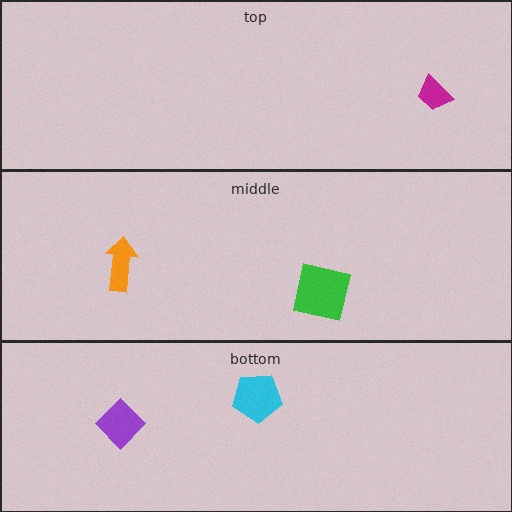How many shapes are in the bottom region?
2.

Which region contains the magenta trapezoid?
The top region.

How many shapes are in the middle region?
2.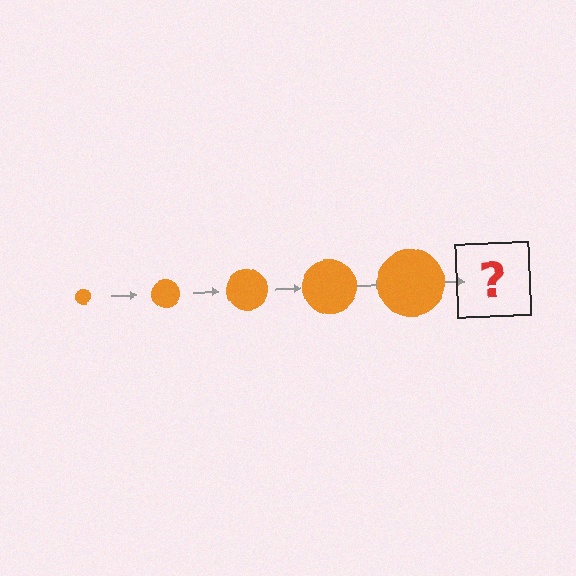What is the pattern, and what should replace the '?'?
The pattern is that the circle gets progressively larger each step. The '?' should be an orange circle, larger than the previous one.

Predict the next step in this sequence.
The next step is an orange circle, larger than the previous one.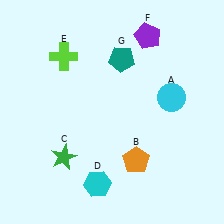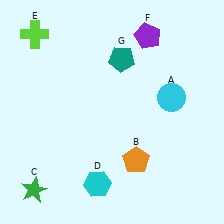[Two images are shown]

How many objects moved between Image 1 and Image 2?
2 objects moved between the two images.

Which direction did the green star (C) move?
The green star (C) moved down.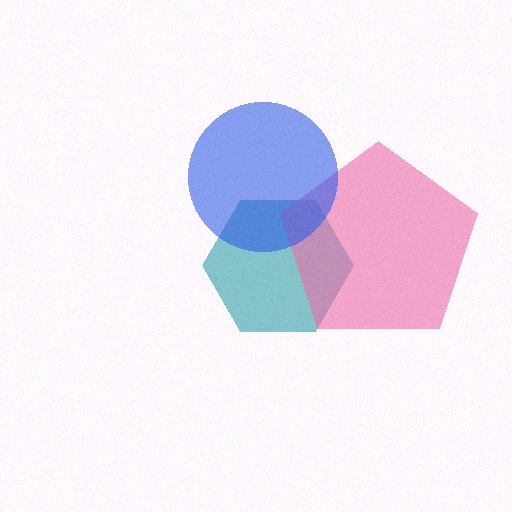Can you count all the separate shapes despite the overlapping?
Yes, there are 3 separate shapes.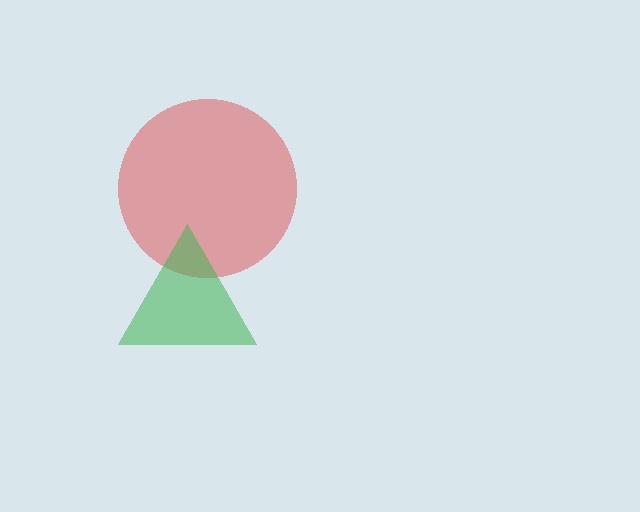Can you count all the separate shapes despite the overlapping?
Yes, there are 2 separate shapes.